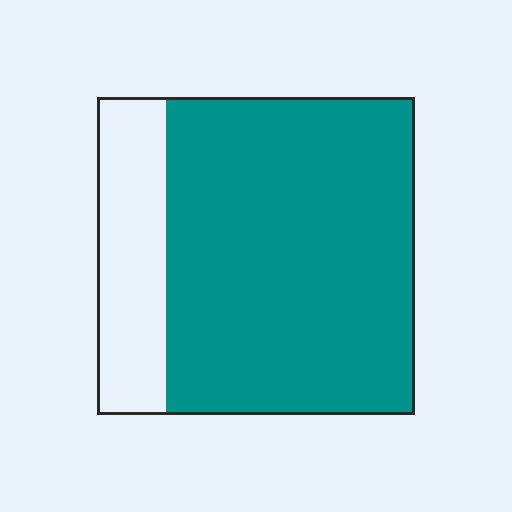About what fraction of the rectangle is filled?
About four fifths (4/5).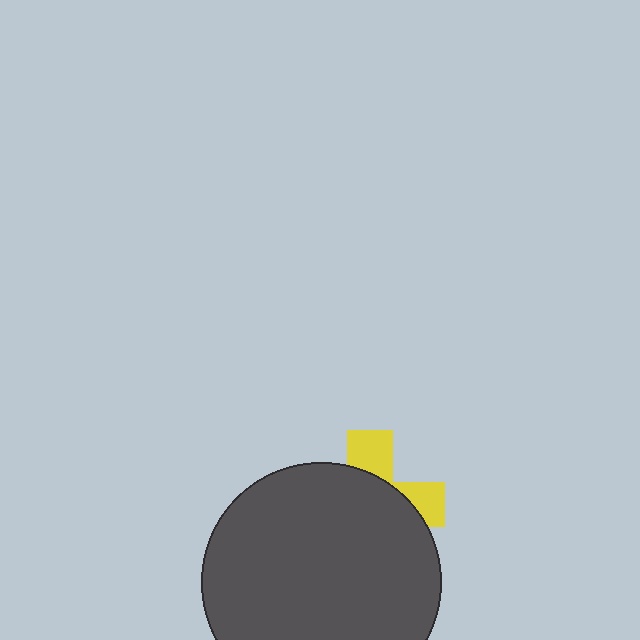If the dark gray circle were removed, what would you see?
You would see the complete yellow cross.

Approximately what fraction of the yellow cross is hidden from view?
Roughly 69% of the yellow cross is hidden behind the dark gray circle.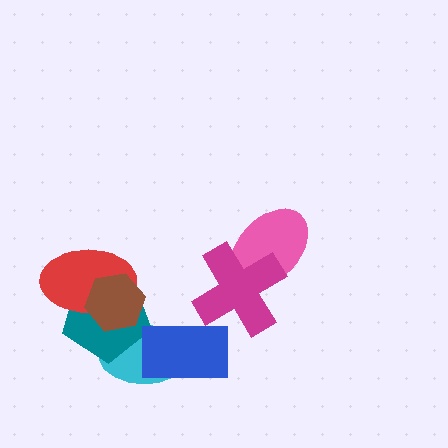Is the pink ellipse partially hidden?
Yes, it is partially covered by another shape.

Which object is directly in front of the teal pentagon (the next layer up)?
The red ellipse is directly in front of the teal pentagon.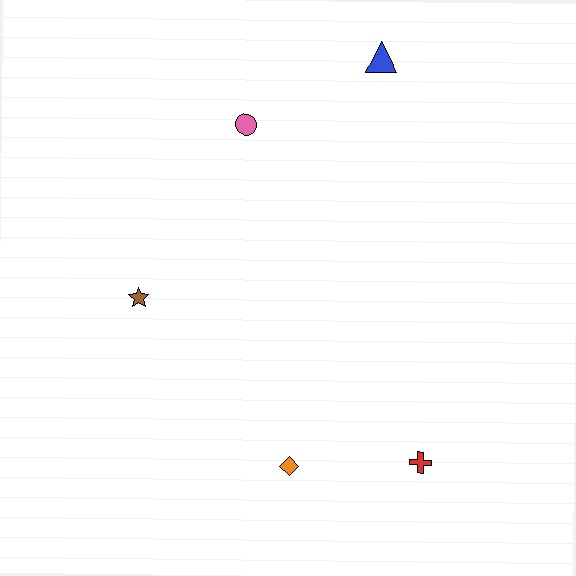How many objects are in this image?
There are 5 objects.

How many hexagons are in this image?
There are no hexagons.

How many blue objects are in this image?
There is 1 blue object.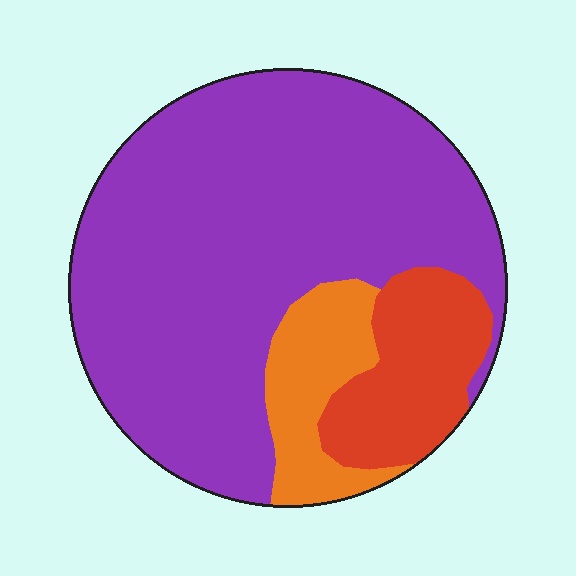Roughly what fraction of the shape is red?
Red covers about 15% of the shape.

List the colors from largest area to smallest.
From largest to smallest: purple, red, orange.